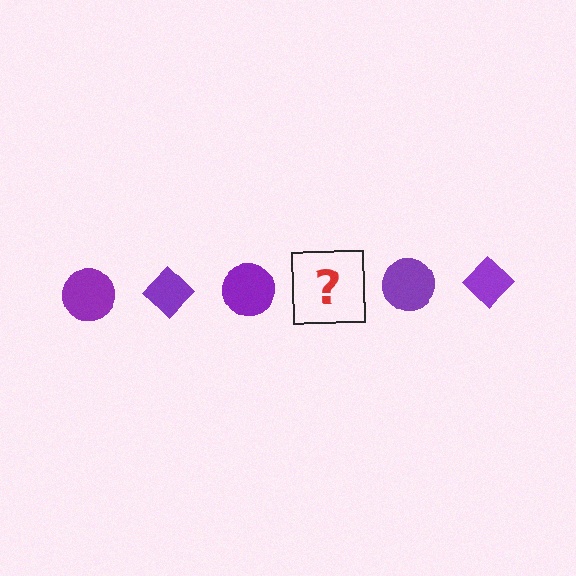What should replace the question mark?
The question mark should be replaced with a purple diamond.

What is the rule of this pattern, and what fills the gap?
The rule is that the pattern cycles through circle, diamond shapes in purple. The gap should be filled with a purple diamond.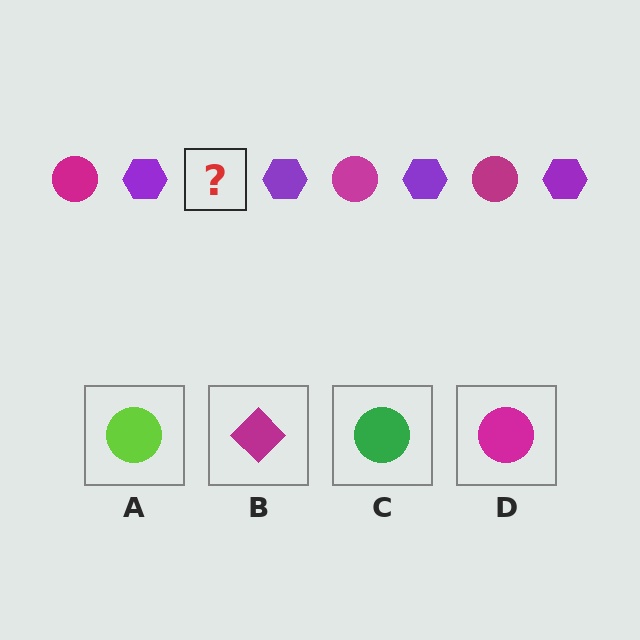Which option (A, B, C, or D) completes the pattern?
D.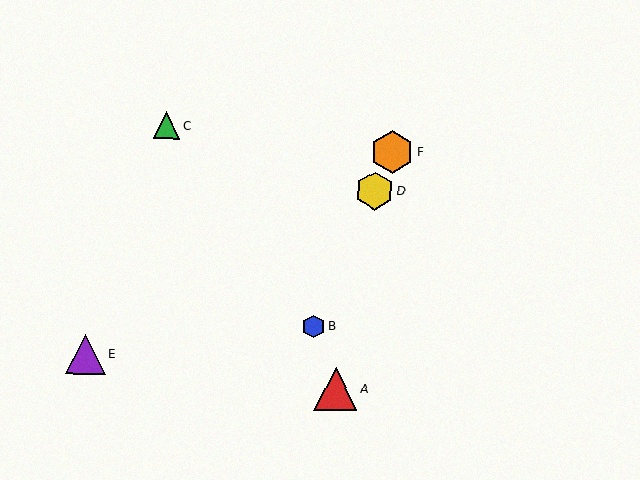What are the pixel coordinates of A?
Object A is at (336, 389).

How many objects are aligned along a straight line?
3 objects (B, D, F) are aligned along a straight line.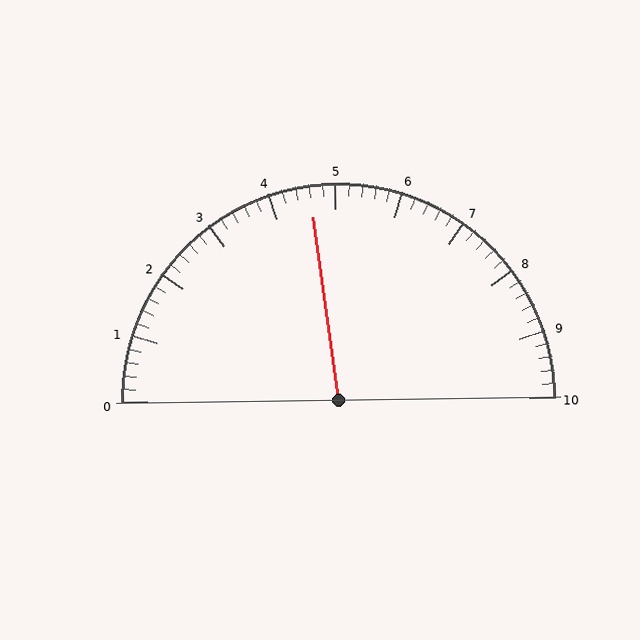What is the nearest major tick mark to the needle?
The nearest major tick mark is 5.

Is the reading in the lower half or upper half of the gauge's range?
The reading is in the lower half of the range (0 to 10).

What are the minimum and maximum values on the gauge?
The gauge ranges from 0 to 10.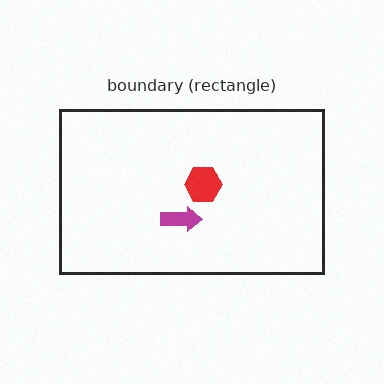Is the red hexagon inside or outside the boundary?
Inside.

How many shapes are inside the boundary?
2 inside, 0 outside.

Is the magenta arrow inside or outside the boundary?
Inside.